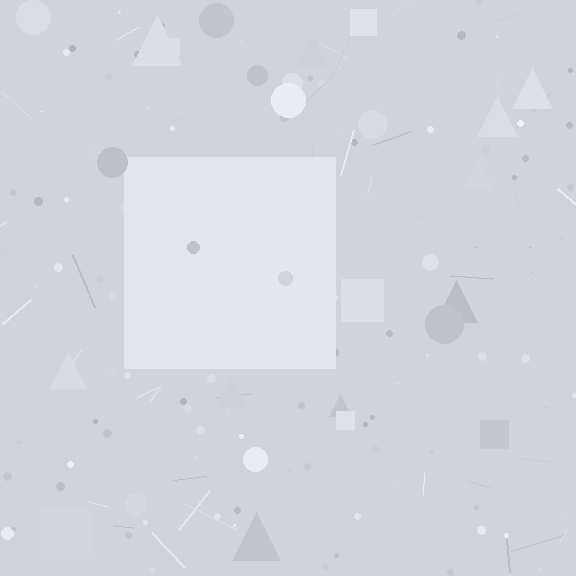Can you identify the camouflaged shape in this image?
The camouflaged shape is a square.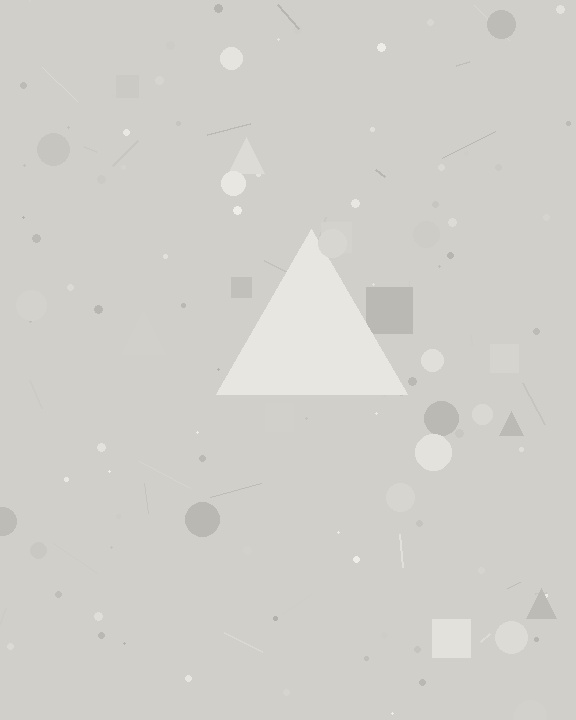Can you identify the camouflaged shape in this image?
The camouflaged shape is a triangle.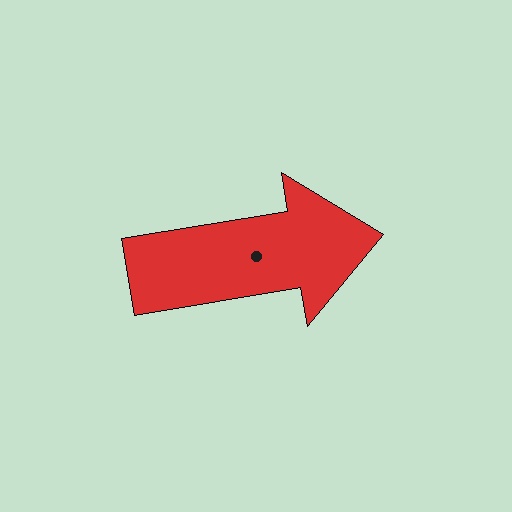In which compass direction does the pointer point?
East.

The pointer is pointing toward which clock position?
Roughly 3 o'clock.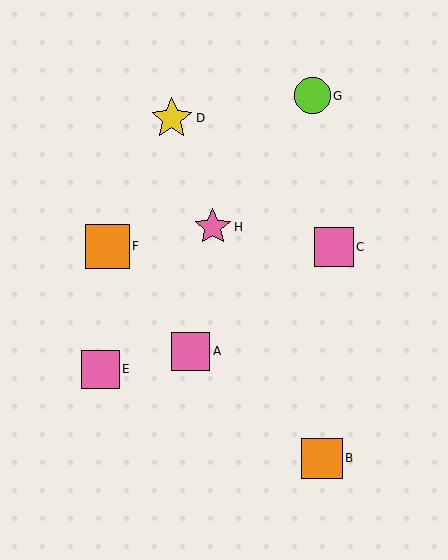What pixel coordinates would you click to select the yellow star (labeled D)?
Click at (172, 118) to select the yellow star D.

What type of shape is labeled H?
Shape H is a pink star.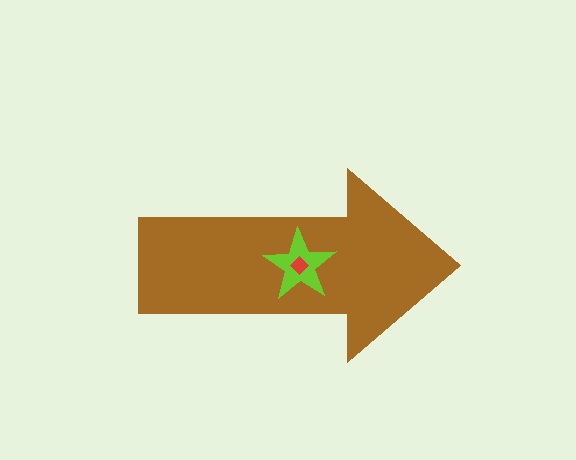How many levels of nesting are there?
3.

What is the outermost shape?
The brown arrow.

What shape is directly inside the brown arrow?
The lime star.